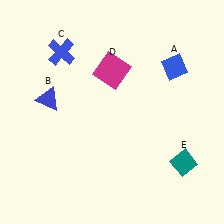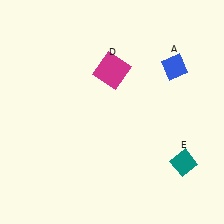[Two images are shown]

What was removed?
The blue triangle (B), the blue cross (C) were removed in Image 2.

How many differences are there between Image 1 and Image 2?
There are 2 differences between the two images.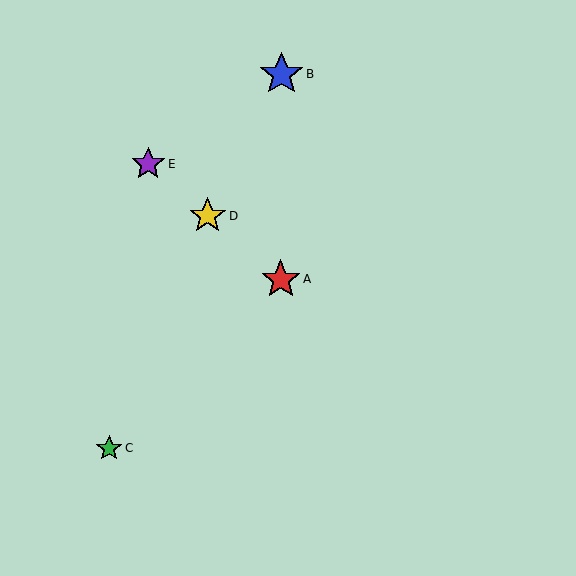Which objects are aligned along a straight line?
Objects A, D, E are aligned along a straight line.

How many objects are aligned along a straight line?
3 objects (A, D, E) are aligned along a straight line.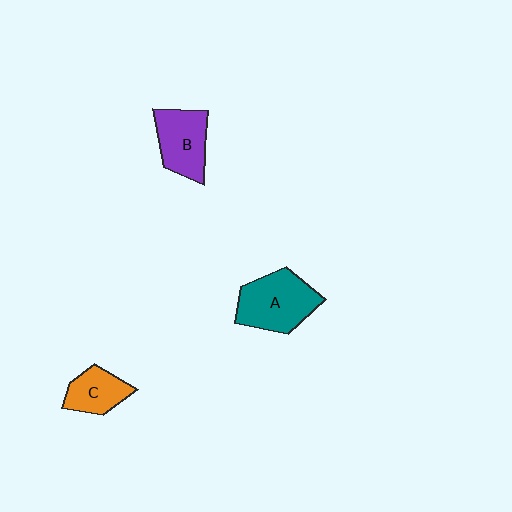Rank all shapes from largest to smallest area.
From largest to smallest: A (teal), B (purple), C (orange).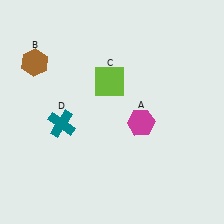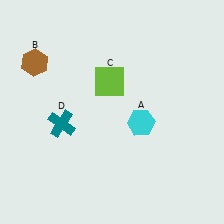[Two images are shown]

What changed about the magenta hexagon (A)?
In Image 1, A is magenta. In Image 2, it changed to cyan.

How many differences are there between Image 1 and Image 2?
There is 1 difference between the two images.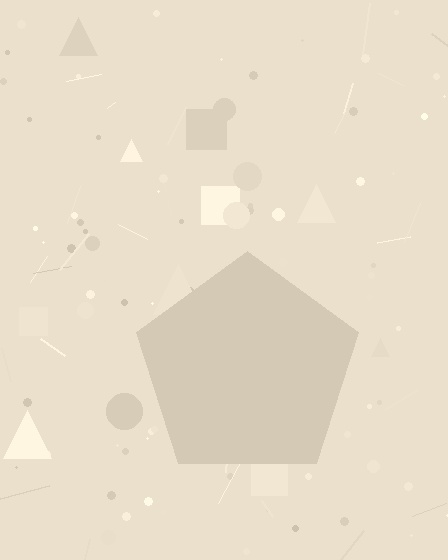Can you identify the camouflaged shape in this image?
The camouflaged shape is a pentagon.